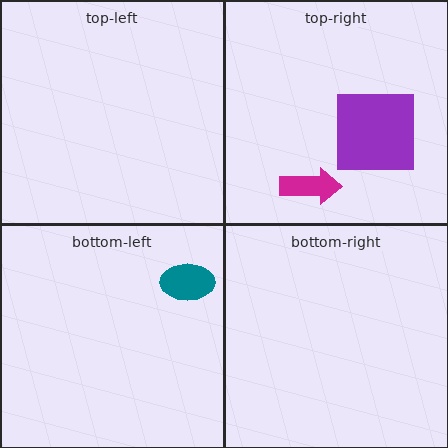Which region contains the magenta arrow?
The top-right region.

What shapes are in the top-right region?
The purple square, the magenta arrow.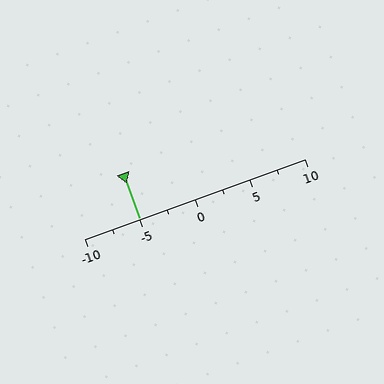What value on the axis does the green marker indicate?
The marker indicates approximately -5.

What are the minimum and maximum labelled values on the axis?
The axis runs from -10 to 10.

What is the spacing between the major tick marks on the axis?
The major ticks are spaced 5 apart.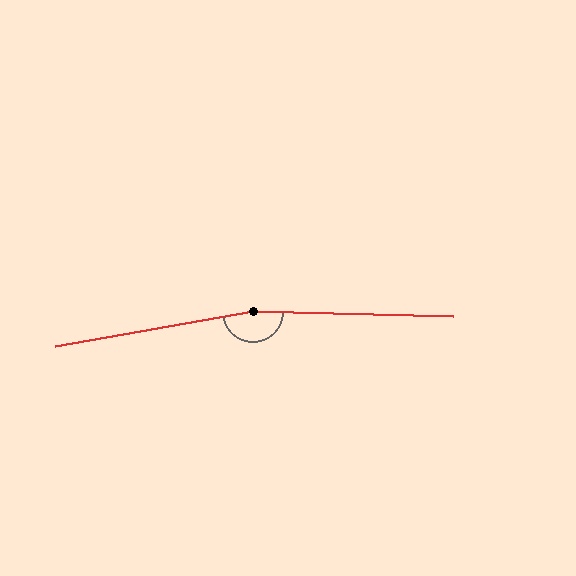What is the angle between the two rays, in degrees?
Approximately 169 degrees.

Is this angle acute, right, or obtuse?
It is obtuse.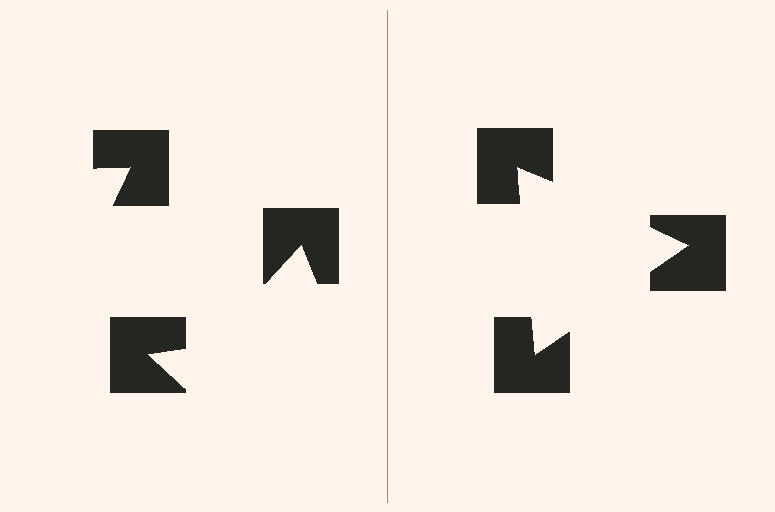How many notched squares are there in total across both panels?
6 — 3 on each side.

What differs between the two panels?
The notched squares are positioned identically on both sides; only the wedge orientations differ. On the right they align to a triangle; on the left they are misaligned.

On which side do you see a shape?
An illusory triangle appears on the right side. On the left side the wedge cuts are rotated, so no coherent shape forms.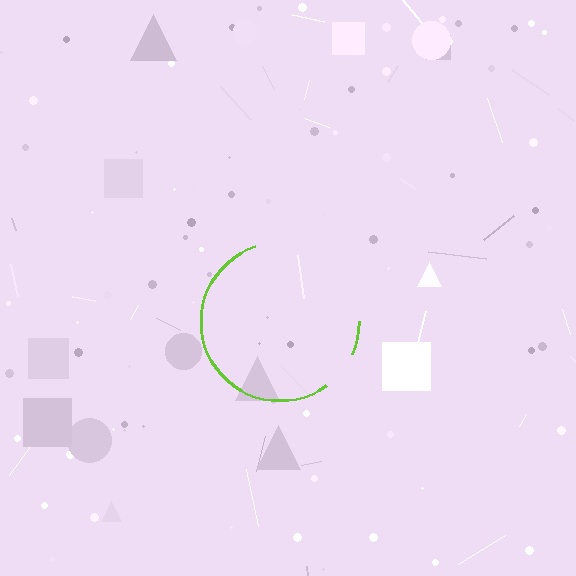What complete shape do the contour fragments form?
The contour fragments form a circle.